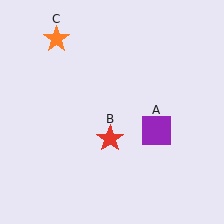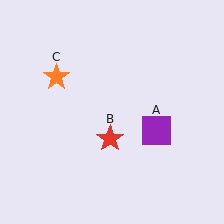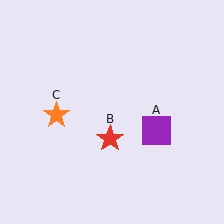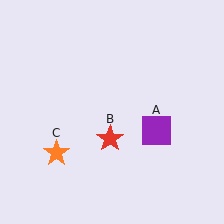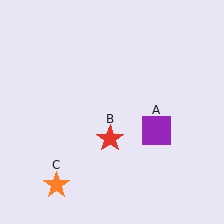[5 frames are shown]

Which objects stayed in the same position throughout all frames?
Purple square (object A) and red star (object B) remained stationary.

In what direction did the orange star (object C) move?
The orange star (object C) moved down.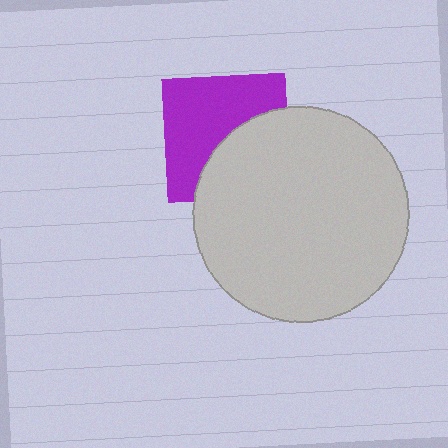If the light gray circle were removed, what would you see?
You would see the complete purple square.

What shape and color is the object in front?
The object in front is a light gray circle.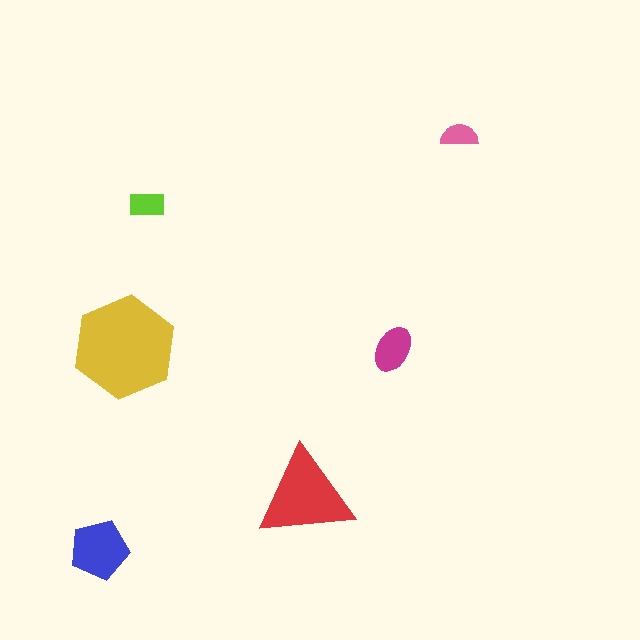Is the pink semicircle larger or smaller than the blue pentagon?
Smaller.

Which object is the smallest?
The pink semicircle.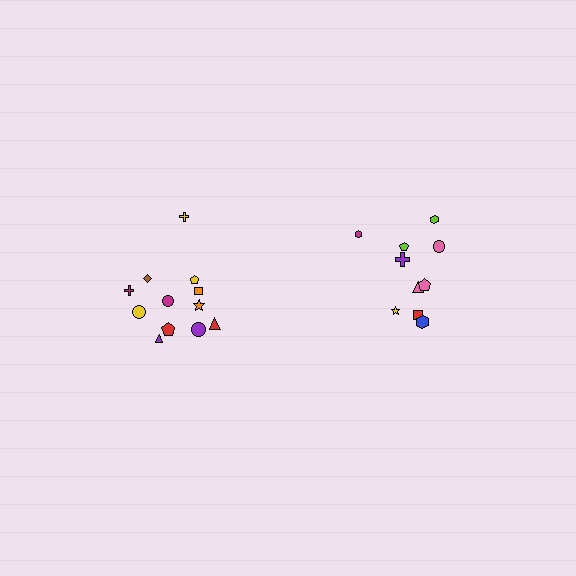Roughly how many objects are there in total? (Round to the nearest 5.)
Roughly 20 objects in total.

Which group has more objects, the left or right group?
The left group.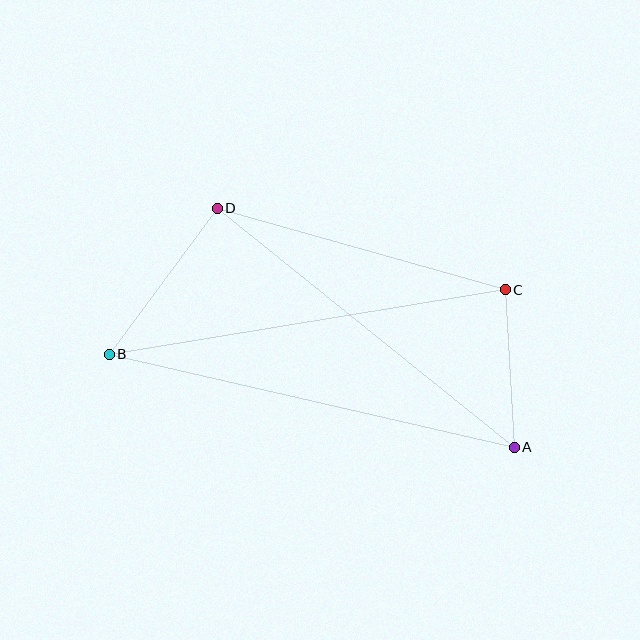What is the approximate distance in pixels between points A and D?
The distance between A and D is approximately 381 pixels.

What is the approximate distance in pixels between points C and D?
The distance between C and D is approximately 299 pixels.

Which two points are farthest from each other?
Points A and B are farthest from each other.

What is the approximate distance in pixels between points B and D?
The distance between B and D is approximately 182 pixels.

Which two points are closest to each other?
Points A and C are closest to each other.